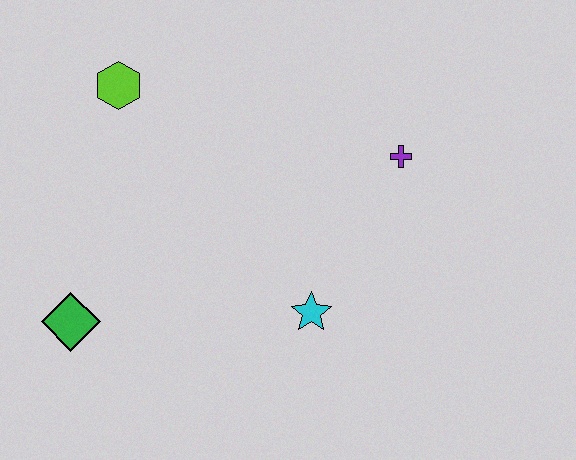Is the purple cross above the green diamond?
Yes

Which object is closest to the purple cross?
The cyan star is closest to the purple cross.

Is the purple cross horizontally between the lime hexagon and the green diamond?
No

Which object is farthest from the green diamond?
The purple cross is farthest from the green diamond.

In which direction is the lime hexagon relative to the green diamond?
The lime hexagon is above the green diamond.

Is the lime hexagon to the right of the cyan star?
No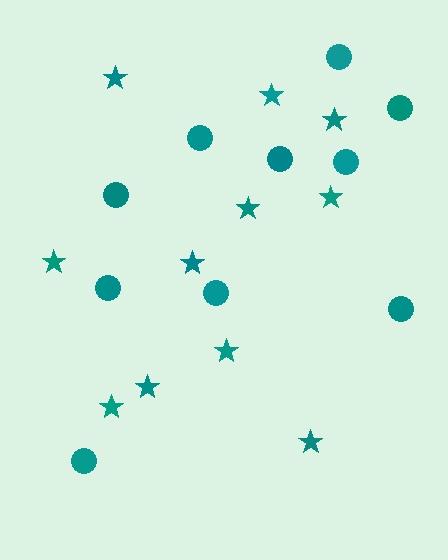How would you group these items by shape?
There are 2 groups: one group of circles (10) and one group of stars (11).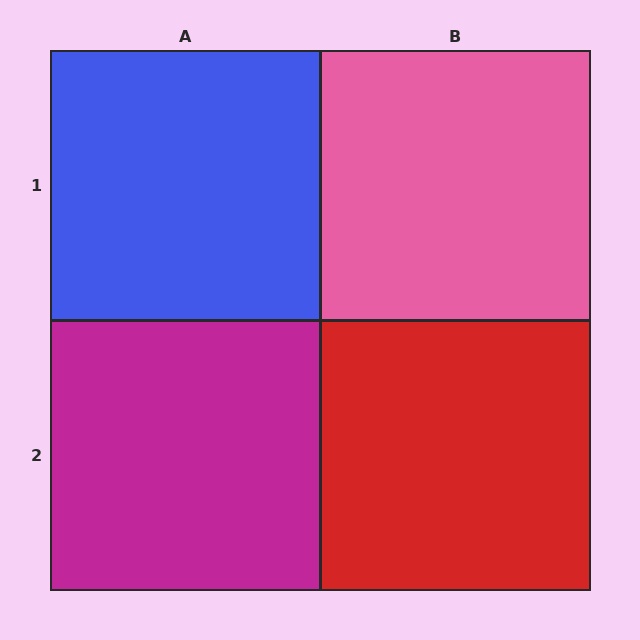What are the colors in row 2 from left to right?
Magenta, red.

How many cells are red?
1 cell is red.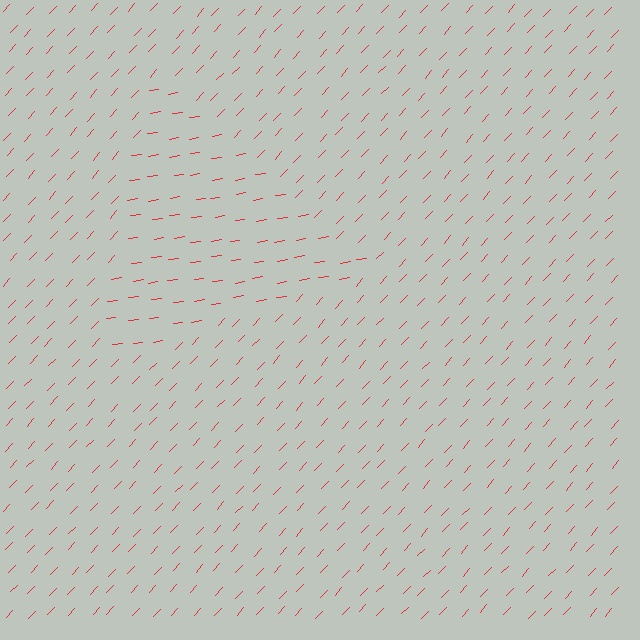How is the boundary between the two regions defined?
The boundary is defined purely by a change in line orientation (approximately 38 degrees difference). All lines are the same color and thickness.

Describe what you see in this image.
The image is filled with small red line segments. A triangle region in the image has lines oriented differently from the surrounding lines, creating a visible texture boundary.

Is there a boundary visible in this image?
Yes, there is a texture boundary formed by a change in line orientation.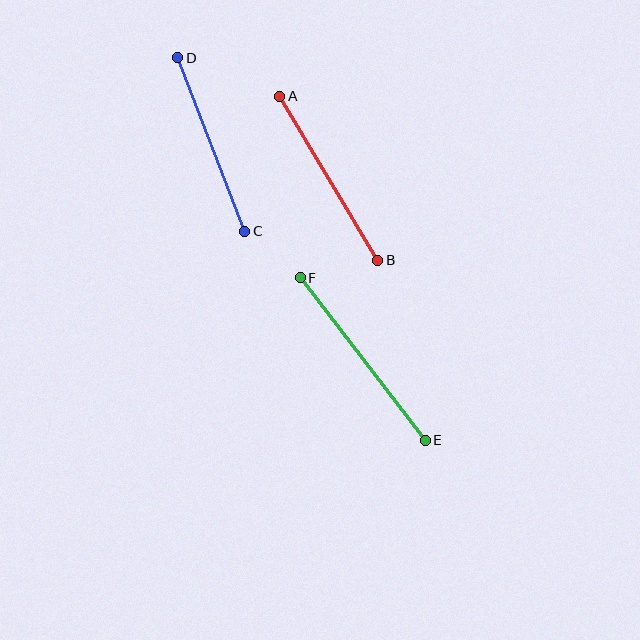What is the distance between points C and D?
The distance is approximately 186 pixels.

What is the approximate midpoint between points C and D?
The midpoint is at approximately (211, 145) pixels.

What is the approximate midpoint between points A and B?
The midpoint is at approximately (329, 178) pixels.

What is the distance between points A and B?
The distance is approximately 191 pixels.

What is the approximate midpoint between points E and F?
The midpoint is at approximately (363, 359) pixels.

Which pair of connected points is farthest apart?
Points E and F are farthest apart.